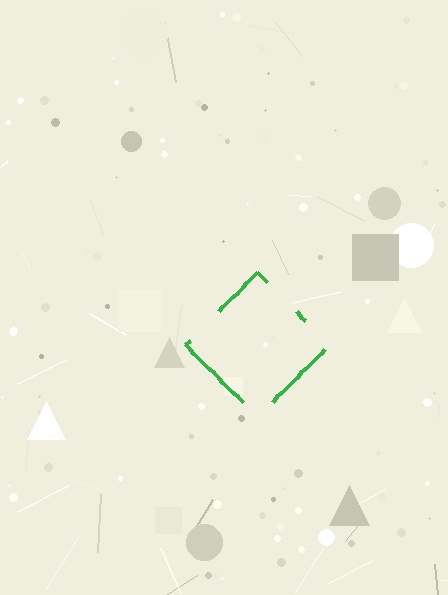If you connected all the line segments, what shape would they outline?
They would outline a diamond.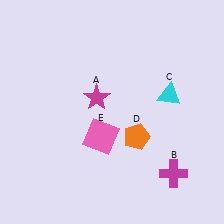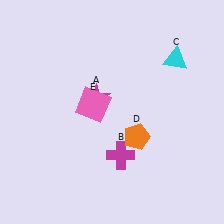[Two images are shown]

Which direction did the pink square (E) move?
The pink square (E) moved up.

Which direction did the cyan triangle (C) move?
The cyan triangle (C) moved up.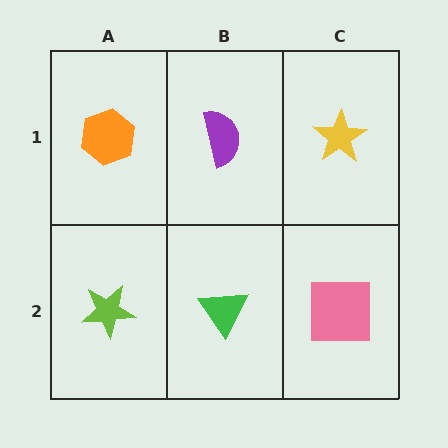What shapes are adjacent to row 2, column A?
An orange hexagon (row 1, column A), a green triangle (row 2, column B).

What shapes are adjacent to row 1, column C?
A pink square (row 2, column C), a purple semicircle (row 1, column B).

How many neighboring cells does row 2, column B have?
3.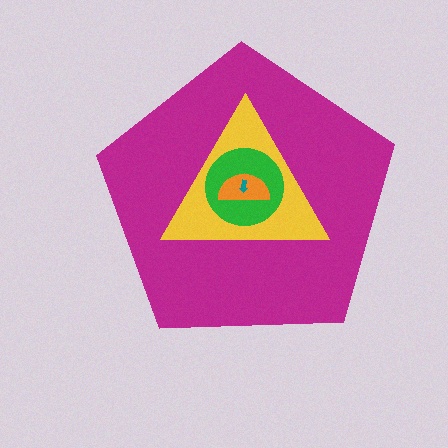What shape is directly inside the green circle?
The orange semicircle.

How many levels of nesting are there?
5.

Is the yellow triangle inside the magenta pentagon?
Yes.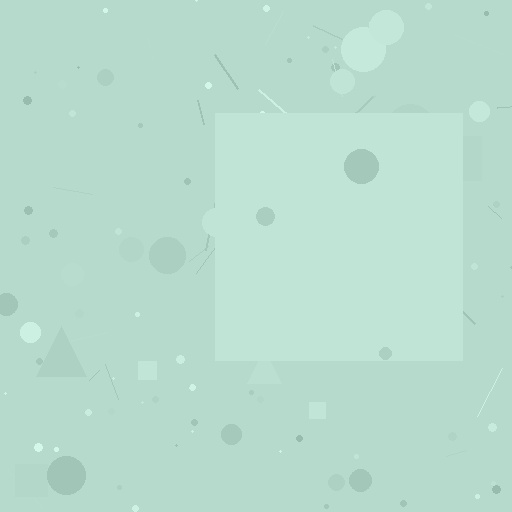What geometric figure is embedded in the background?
A square is embedded in the background.